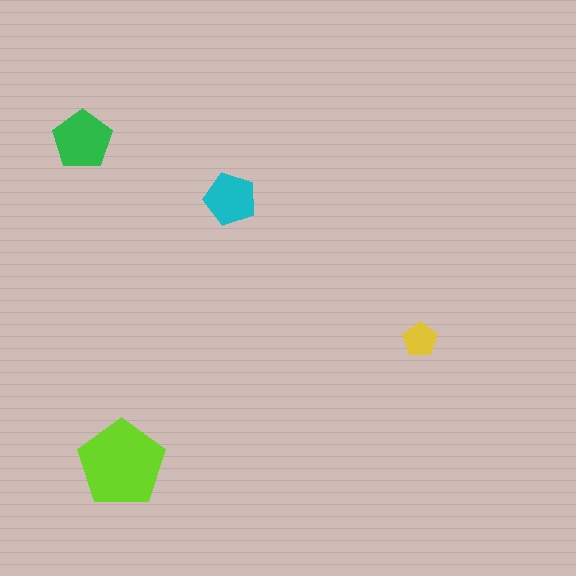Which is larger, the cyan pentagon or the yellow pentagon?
The cyan one.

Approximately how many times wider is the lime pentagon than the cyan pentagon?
About 1.5 times wider.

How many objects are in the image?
There are 4 objects in the image.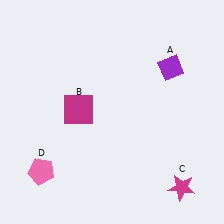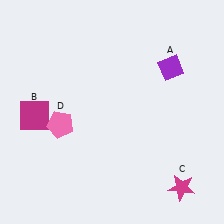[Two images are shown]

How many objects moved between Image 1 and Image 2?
2 objects moved between the two images.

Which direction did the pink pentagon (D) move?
The pink pentagon (D) moved up.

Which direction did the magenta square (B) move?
The magenta square (B) moved left.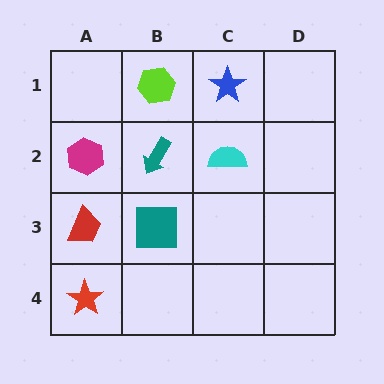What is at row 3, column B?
A teal square.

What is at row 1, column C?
A blue star.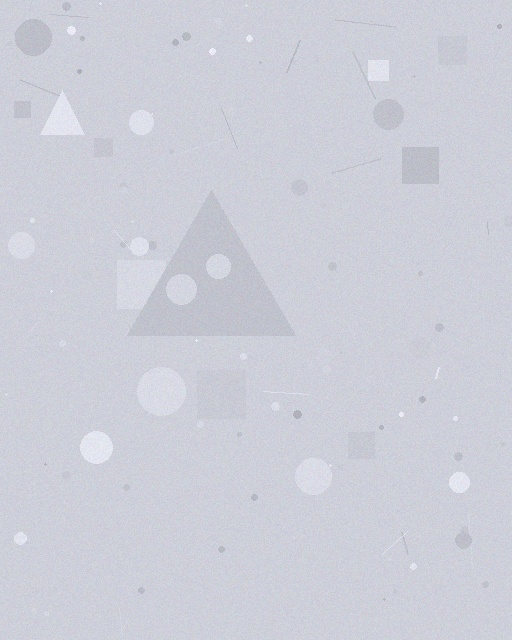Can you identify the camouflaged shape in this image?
The camouflaged shape is a triangle.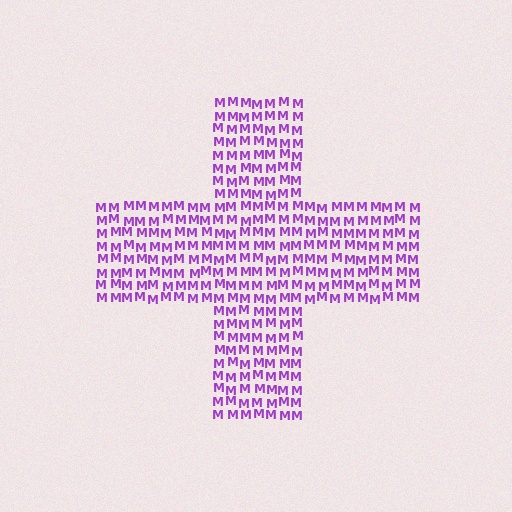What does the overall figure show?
The overall figure shows a cross.